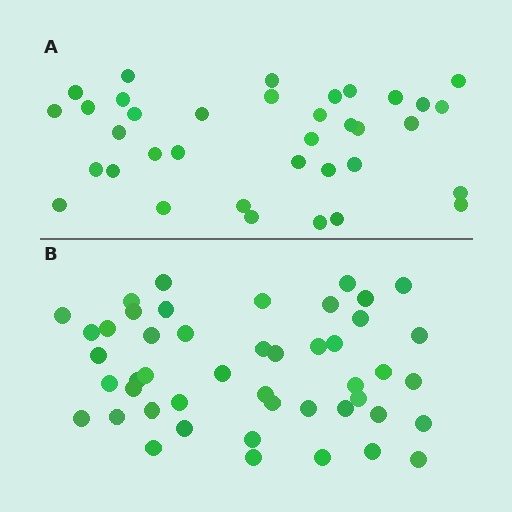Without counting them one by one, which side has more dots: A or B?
Region B (the bottom region) has more dots.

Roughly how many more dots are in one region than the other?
Region B has roughly 12 or so more dots than region A.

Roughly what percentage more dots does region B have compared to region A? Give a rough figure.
About 30% more.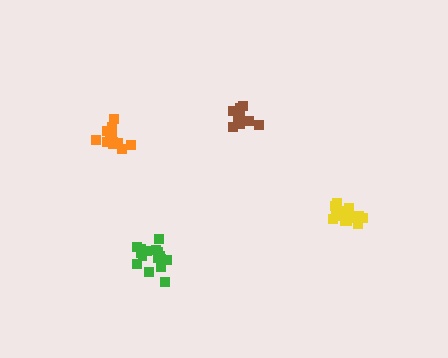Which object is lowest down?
The green cluster is bottommost.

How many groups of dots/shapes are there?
There are 4 groups.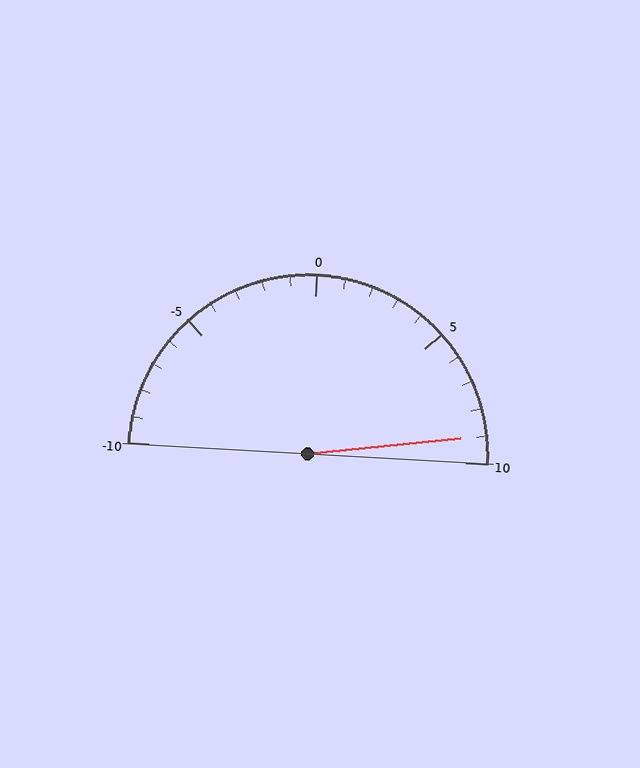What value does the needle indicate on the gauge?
The needle indicates approximately 9.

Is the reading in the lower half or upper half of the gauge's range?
The reading is in the upper half of the range (-10 to 10).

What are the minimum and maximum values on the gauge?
The gauge ranges from -10 to 10.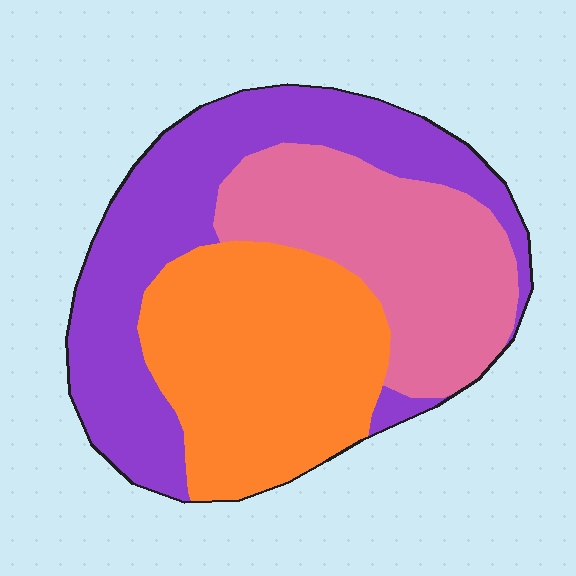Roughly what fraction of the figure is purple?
Purple covers about 35% of the figure.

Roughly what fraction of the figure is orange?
Orange takes up about one third (1/3) of the figure.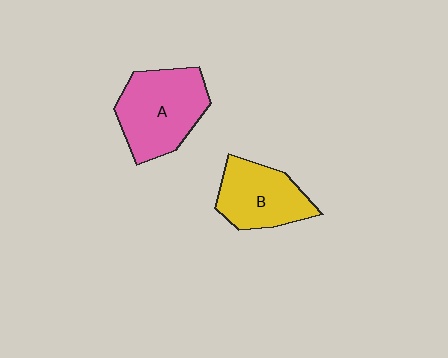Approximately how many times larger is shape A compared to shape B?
Approximately 1.3 times.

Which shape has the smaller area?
Shape B (yellow).